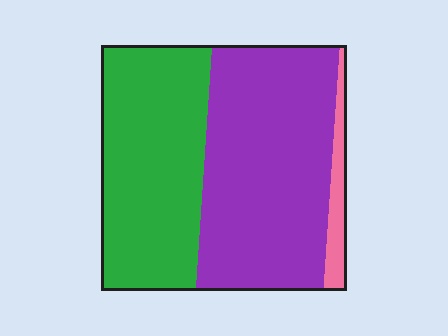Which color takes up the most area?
Purple, at roughly 50%.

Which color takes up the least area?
Pink, at roughly 5%.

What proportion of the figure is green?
Green covers around 40% of the figure.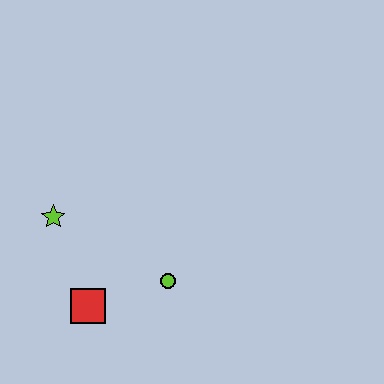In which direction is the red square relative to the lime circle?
The red square is to the left of the lime circle.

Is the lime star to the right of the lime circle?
No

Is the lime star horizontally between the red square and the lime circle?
No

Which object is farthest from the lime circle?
The lime star is farthest from the lime circle.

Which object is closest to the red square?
The lime circle is closest to the red square.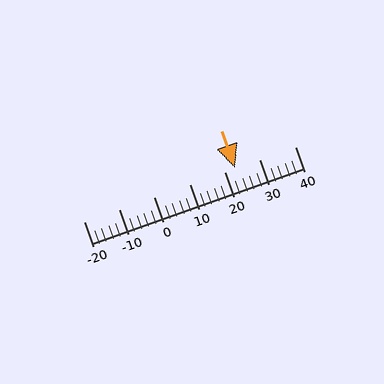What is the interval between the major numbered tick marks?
The major tick marks are spaced 10 units apart.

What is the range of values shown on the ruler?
The ruler shows values from -20 to 40.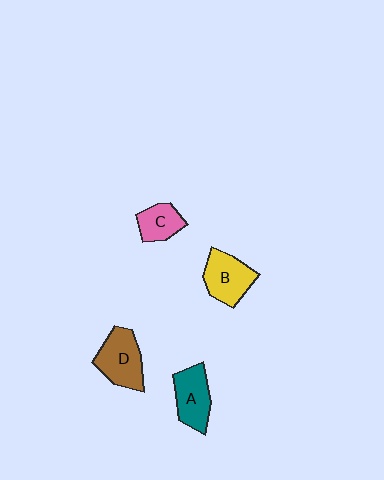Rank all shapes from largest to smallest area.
From largest to smallest: D (brown), B (yellow), A (teal), C (pink).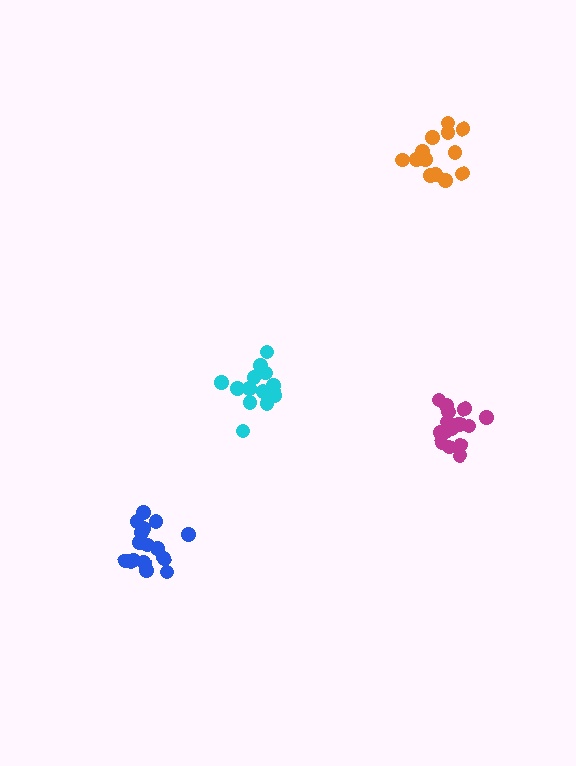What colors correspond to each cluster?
The clusters are colored: blue, magenta, cyan, orange.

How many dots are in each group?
Group 1: 17 dots, Group 2: 16 dots, Group 3: 15 dots, Group 4: 13 dots (61 total).